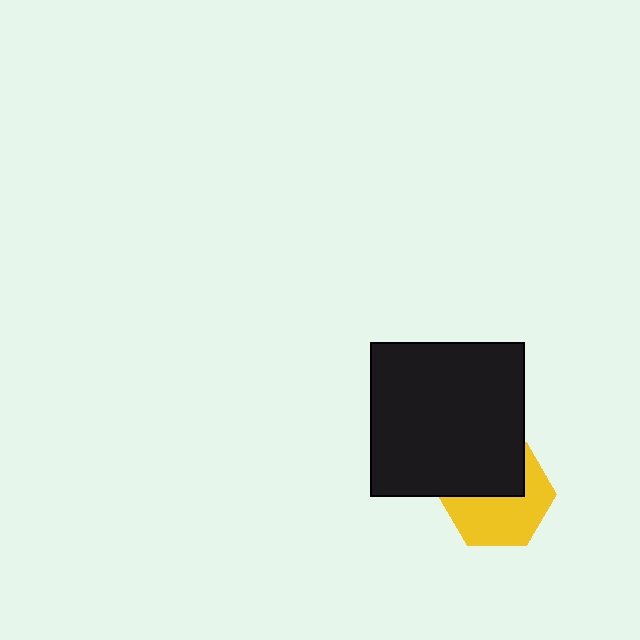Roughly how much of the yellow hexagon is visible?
About half of it is visible (roughly 56%).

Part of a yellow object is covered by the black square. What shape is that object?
It is a hexagon.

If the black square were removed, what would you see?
You would see the complete yellow hexagon.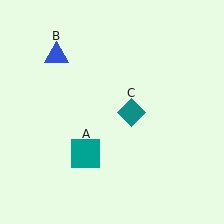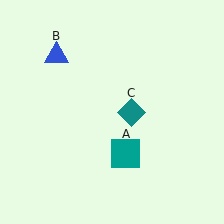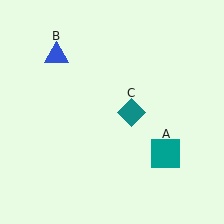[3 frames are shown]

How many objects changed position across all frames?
1 object changed position: teal square (object A).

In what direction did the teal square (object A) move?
The teal square (object A) moved right.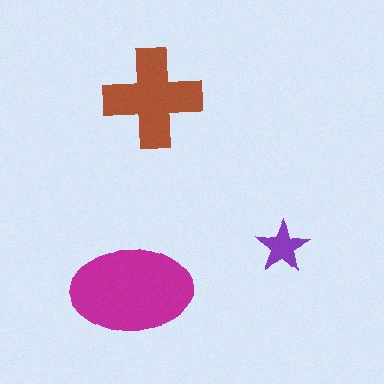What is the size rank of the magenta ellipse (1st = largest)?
1st.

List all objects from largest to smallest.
The magenta ellipse, the brown cross, the purple star.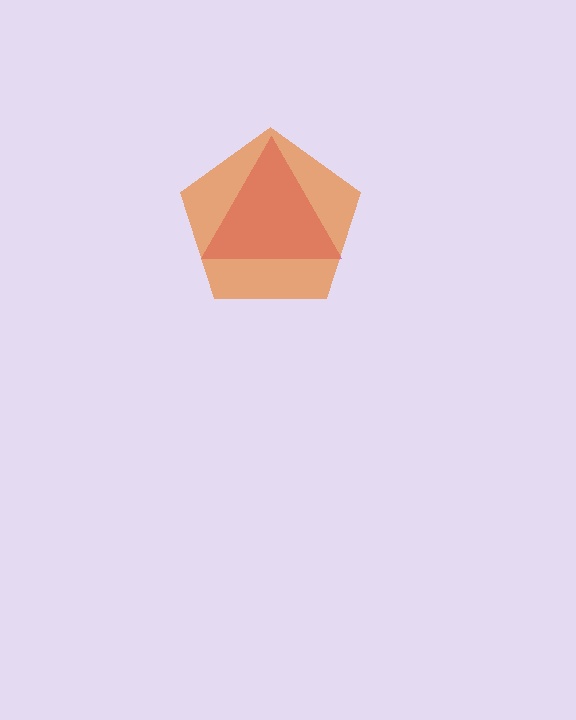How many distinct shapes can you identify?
There are 2 distinct shapes: a magenta triangle, an orange pentagon.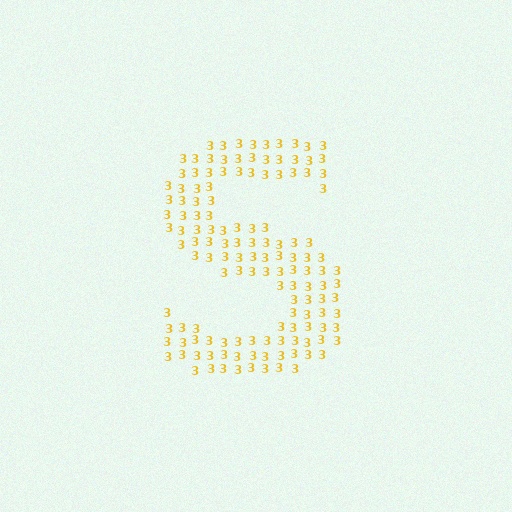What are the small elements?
The small elements are digit 3's.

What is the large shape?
The large shape is the letter S.